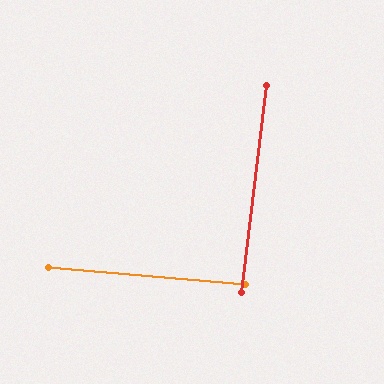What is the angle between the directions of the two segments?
Approximately 88 degrees.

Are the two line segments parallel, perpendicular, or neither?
Perpendicular — they meet at approximately 88°.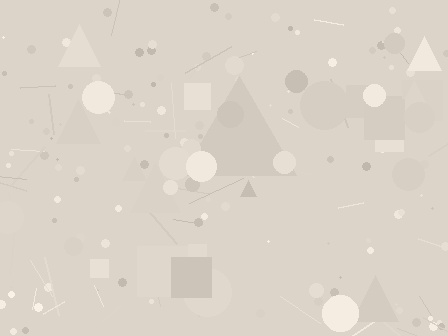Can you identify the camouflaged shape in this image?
The camouflaged shape is a triangle.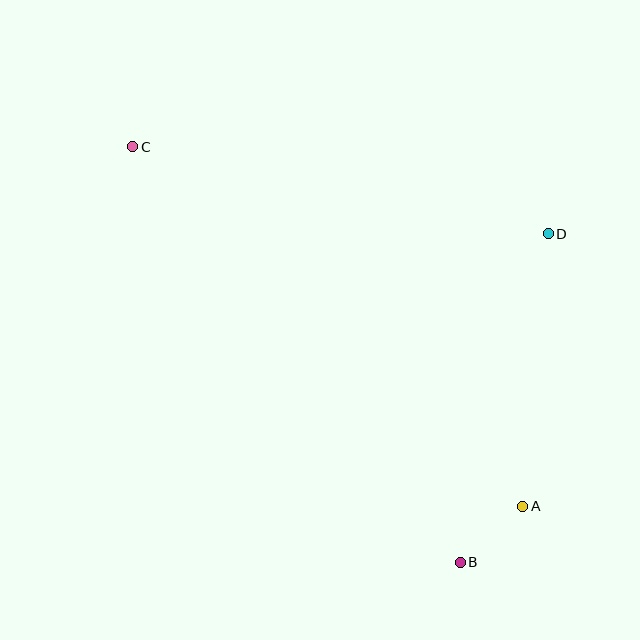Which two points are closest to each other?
Points A and B are closest to each other.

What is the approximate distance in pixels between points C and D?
The distance between C and D is approximately 425 pixels.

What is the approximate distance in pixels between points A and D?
The distance between A and D is approximately 274 pixels.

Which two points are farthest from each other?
Points A and C are farthest from each other.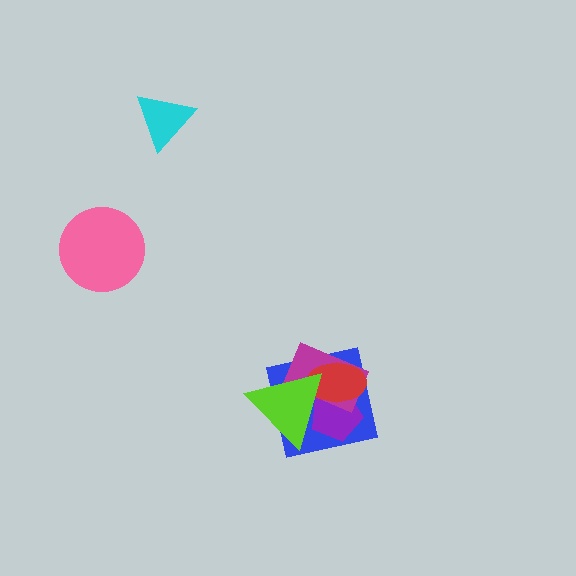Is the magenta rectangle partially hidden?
Yes, it is partially covered by another shape.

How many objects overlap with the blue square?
4 objects overlap with the blue square.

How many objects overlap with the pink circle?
0 objects overlap with the pink circle.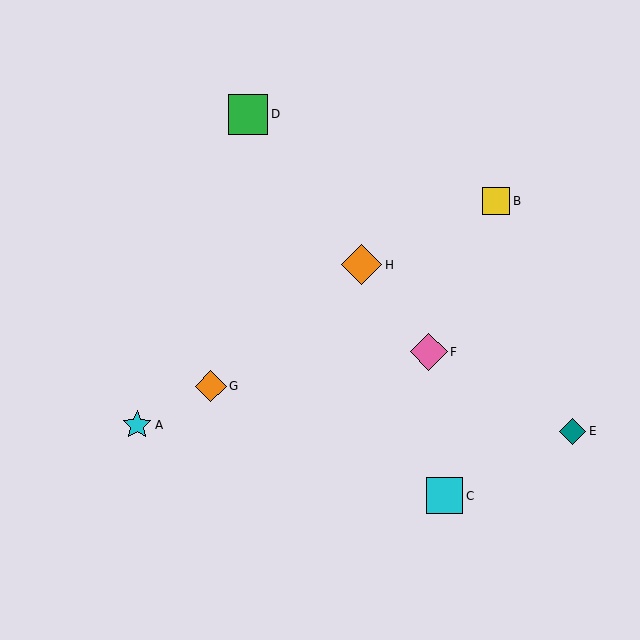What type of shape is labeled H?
Shape H is an orange diamond.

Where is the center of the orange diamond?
The center of the orange diamond is at (211, 386).